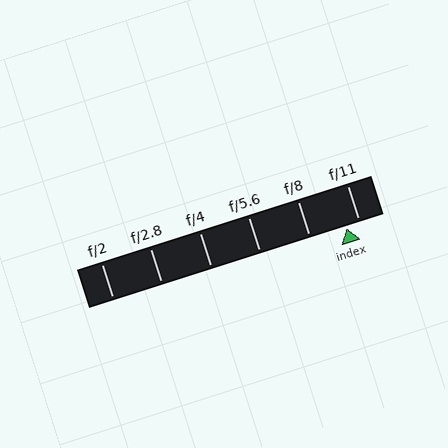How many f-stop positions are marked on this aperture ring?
There are 6 f-stop positions marked.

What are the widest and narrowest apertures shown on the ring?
The widest aperture shown is f/2 and the narrowest is f/11.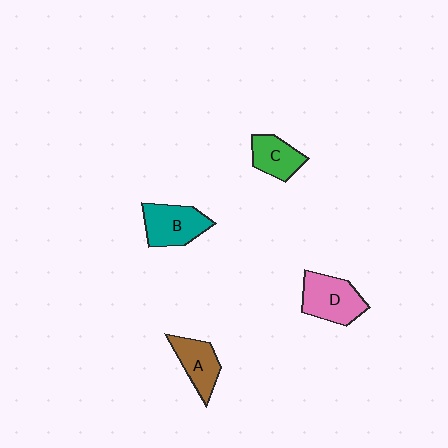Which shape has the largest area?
Shape D (pink).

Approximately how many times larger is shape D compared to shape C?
Approximately 1.4 times.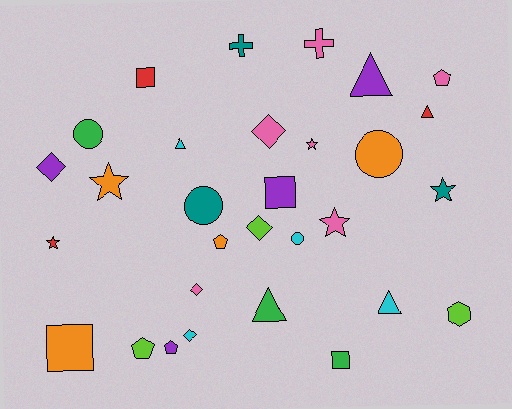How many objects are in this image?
There are 30 objects.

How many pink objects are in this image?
There are 6 pink objects.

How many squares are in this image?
There are 4 squares.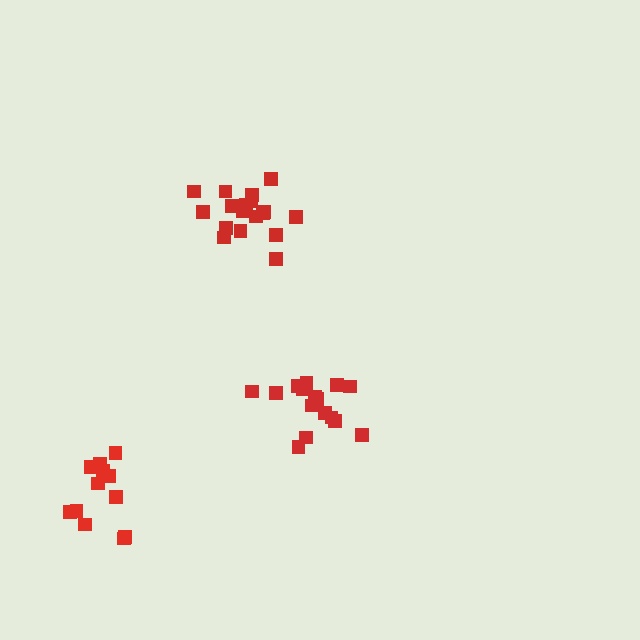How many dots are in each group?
Group 1: 16 dots, Group 2: 12 dots, Group 3: 18 dots (46 total).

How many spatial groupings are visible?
There are 3 spatial groupings.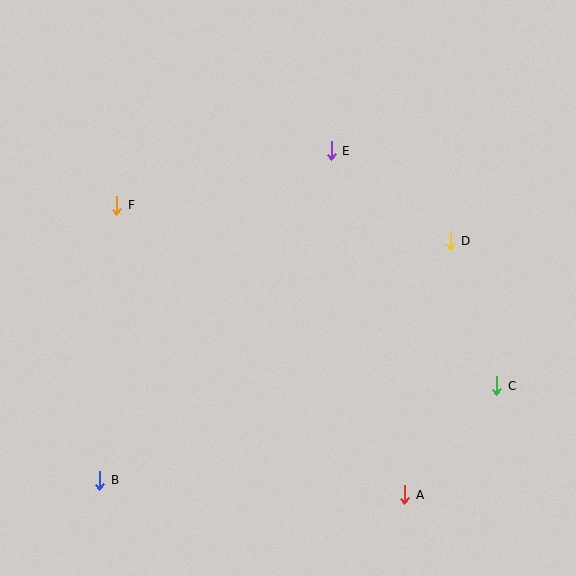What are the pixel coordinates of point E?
Point E is at (331, 151).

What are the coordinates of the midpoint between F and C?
The midpoint between F and C is at (307, 296).